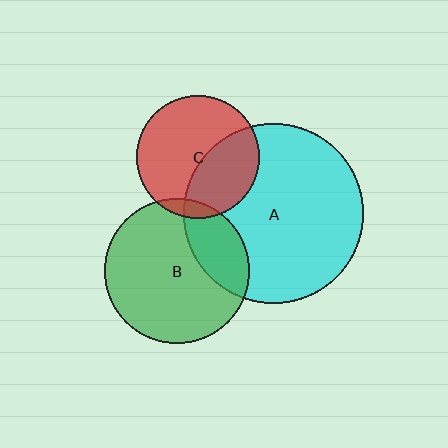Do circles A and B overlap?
Yes.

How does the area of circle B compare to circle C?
Approximately 1.4 times.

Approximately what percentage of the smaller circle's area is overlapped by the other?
Approximately 25%.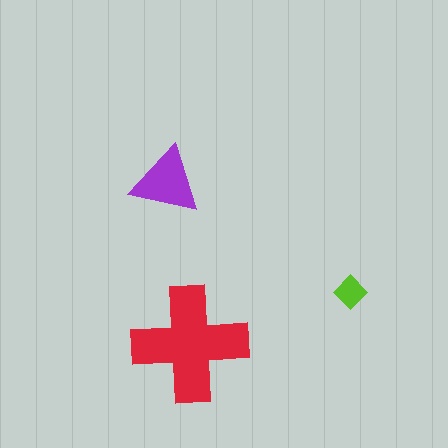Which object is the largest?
The red cross.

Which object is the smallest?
The lime diamond.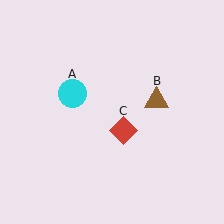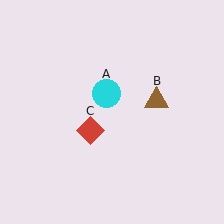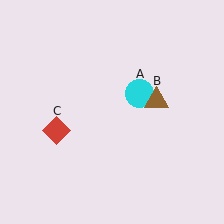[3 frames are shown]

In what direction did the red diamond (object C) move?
The red diamond (object C) moved left.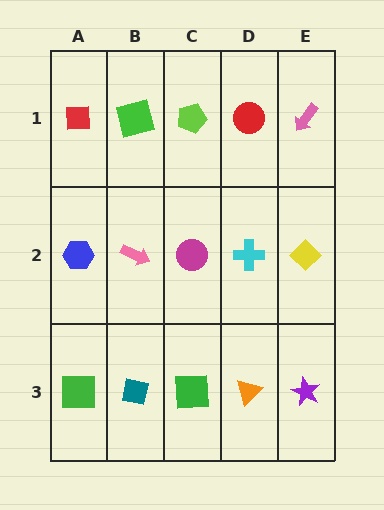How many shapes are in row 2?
5 shapes.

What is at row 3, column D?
An orange triangle.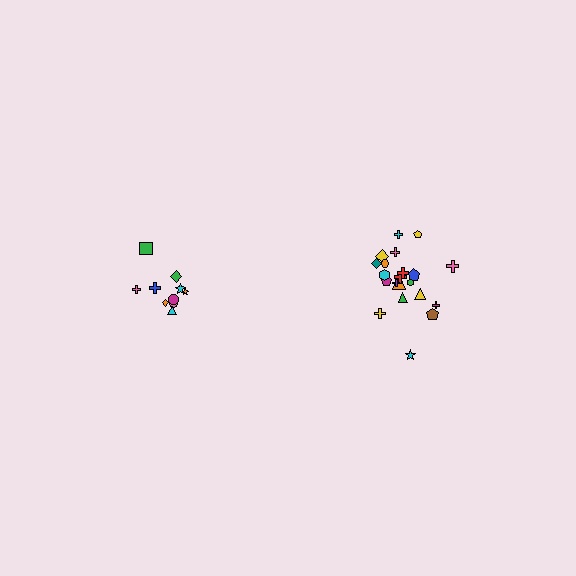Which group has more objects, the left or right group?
The right group.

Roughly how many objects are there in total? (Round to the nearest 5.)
Roughly 30 objects in total.